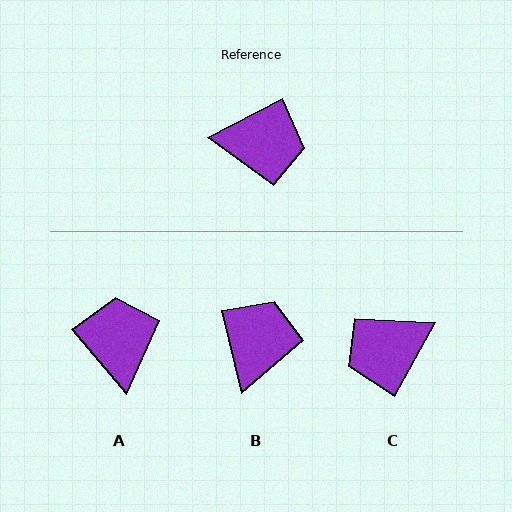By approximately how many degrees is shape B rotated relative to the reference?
Approximately 76 degrees counter-clockwise.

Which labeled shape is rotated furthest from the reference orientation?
C, about 147 degrees away.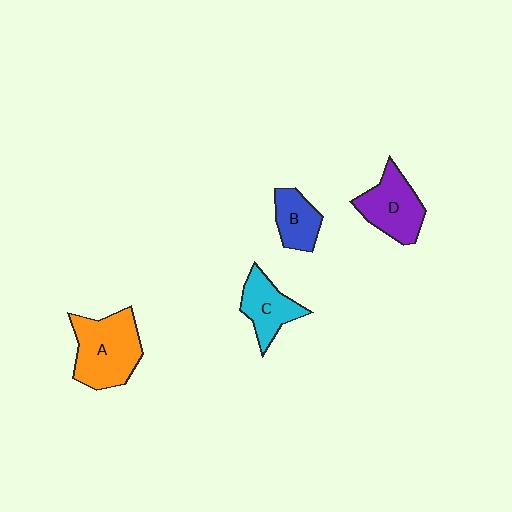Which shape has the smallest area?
Shape B (blue).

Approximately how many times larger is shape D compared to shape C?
Approximately 1.2 times.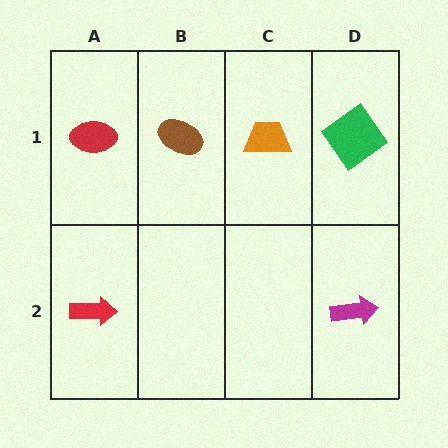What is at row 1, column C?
An orange trapezoid.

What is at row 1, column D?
A green diamond.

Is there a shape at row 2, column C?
No, that cell is empty.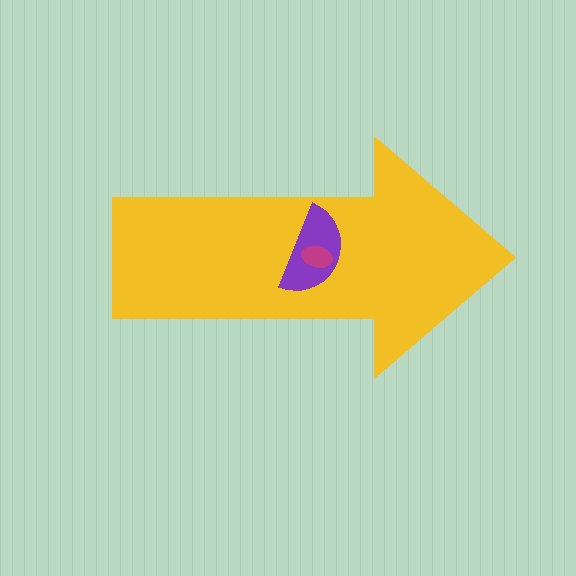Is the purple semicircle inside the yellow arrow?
Yes.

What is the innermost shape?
The magenta ellipse.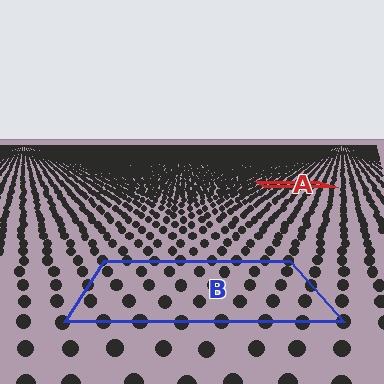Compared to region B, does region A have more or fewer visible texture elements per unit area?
Region A has more texture elements per unit area — they are packed more densely because it is farther away.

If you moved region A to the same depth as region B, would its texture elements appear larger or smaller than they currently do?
They would appear larger. At a closer depth, the same texture elements are projected at a bigger on-screen size.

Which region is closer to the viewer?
Region B is closer. The texture elements there are larger and more spread out.